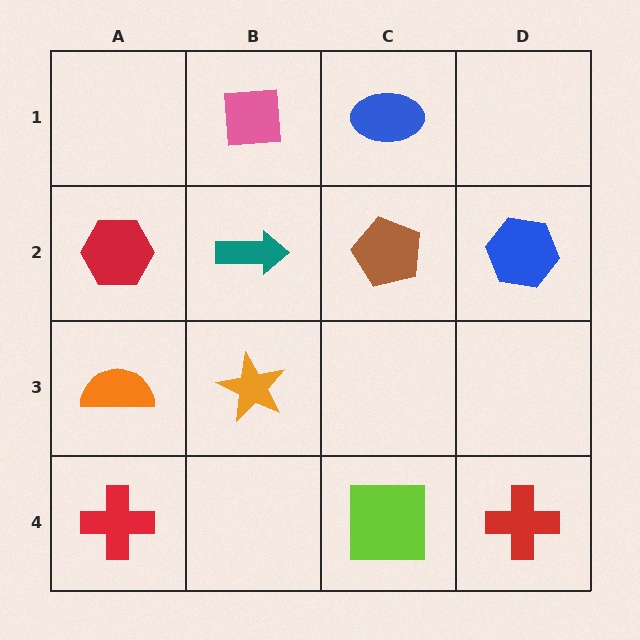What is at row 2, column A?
A red hexagon.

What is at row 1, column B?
A pink square.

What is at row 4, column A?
A red cross.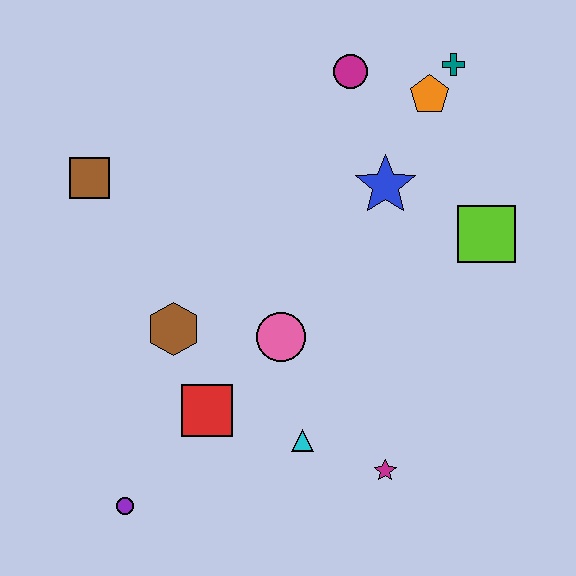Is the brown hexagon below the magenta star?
No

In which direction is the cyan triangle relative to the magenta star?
The cyan triangle is to the left of the magenta star.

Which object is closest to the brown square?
The brown hexagon is closest to the brown square.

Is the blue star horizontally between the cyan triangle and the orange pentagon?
Yes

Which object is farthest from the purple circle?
The teal cross is farthest from the purple circle.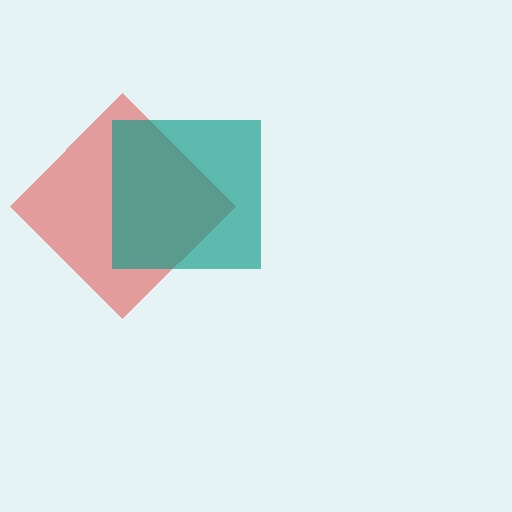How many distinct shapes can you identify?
There are 2 distinct shapes: a red diamond, a teal square.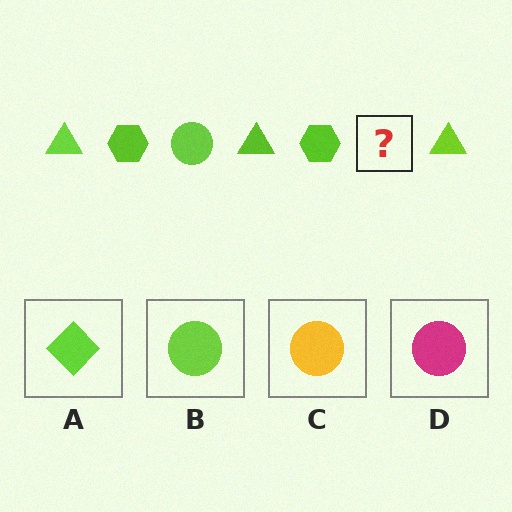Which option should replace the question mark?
Option B.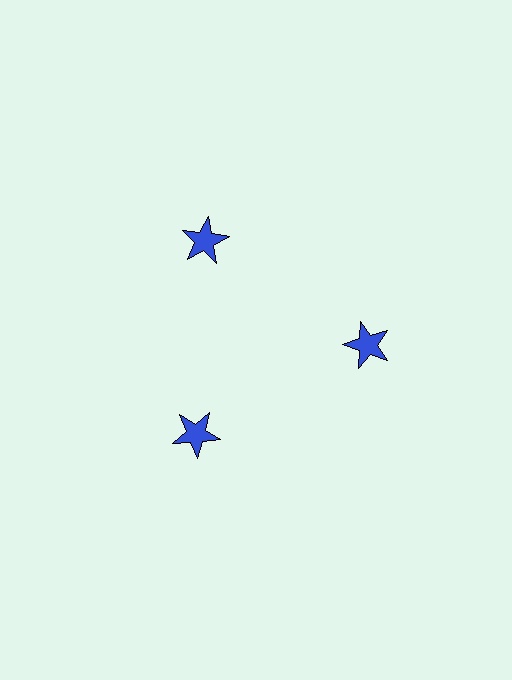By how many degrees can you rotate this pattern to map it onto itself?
The pattern maps onto itself every 120 degrees of rotation.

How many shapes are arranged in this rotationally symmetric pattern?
There are 3 shapes, arranged in 3 groups of 1.